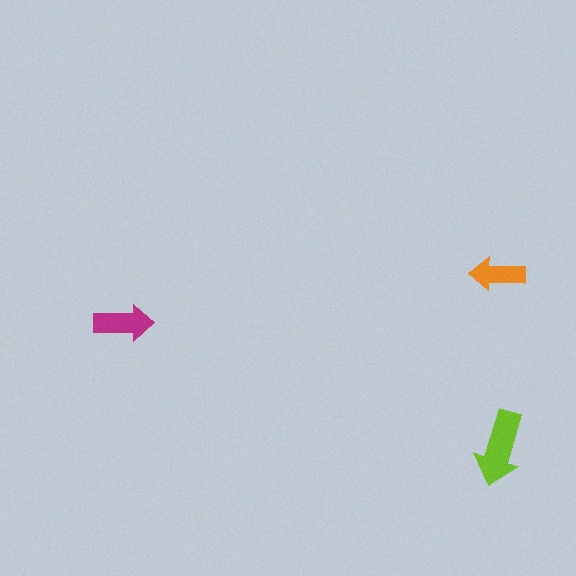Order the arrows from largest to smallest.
the lime one, the magenta one, the orange one.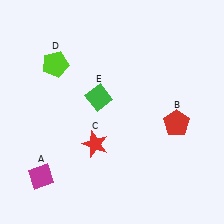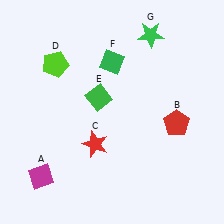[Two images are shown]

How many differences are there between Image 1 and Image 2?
There are 2 differences between the two images.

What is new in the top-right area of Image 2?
A green star (G) was added in the top-right area of Image 2.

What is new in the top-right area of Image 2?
A green diamond (F) was added in the top-right area of Image 2.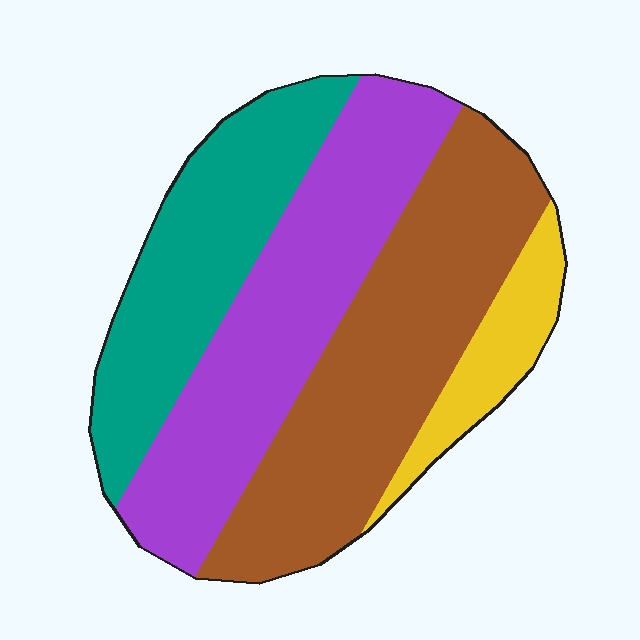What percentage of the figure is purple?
Purple covers roughly 30% of the figure.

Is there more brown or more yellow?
Brown.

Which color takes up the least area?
Yellow, at roughly 10%.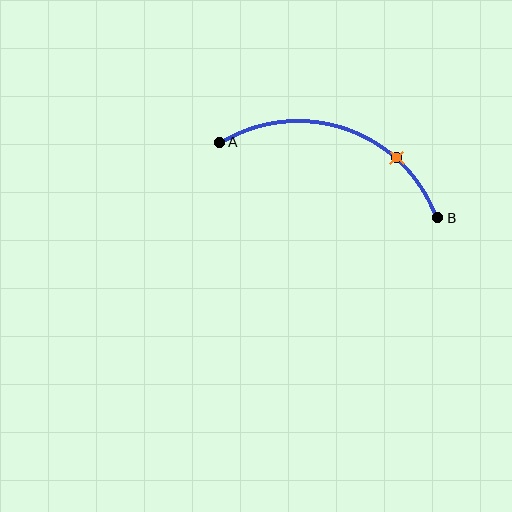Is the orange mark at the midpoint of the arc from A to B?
No. The orange mark lies on the arc but is closer to endpoint B. The arc midpoint would be at the point on the curve equidistant along the arc from both A and B.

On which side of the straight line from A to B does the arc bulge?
The arc bulges above the straight line connecting A and B.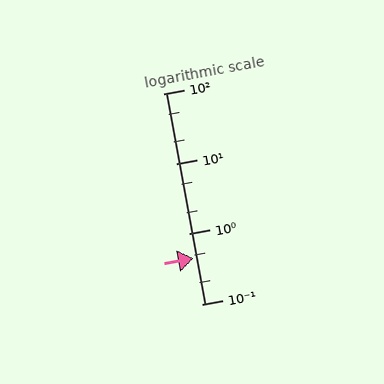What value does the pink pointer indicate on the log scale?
The pointer indicates approximately 0.45.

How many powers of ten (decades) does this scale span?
The scale spans 3 decades, from 0.1 to 100.